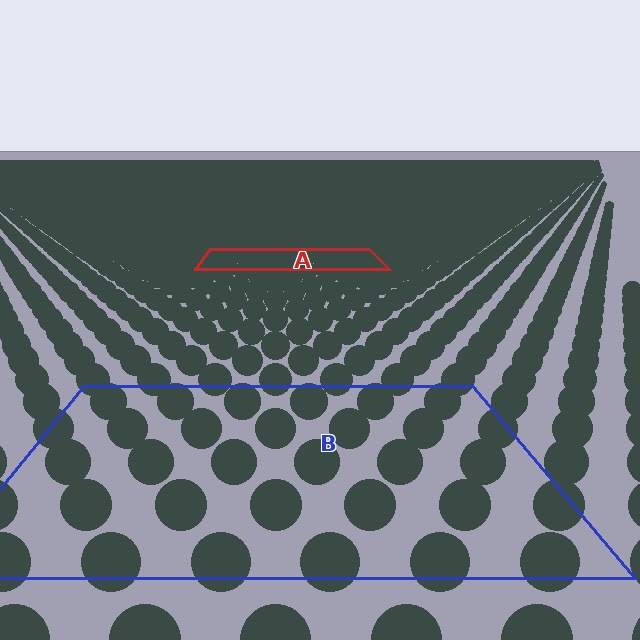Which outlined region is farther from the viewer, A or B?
Region A is farther from the viewer — the texture elements inside it appear smaller and more densely packed.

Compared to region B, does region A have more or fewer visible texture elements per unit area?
Region A has more texture elements per unit area — they are packed more densely because it is farther away.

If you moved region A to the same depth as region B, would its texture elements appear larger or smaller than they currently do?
They would appear larger. At a closer depth, the same texture elements are projected at a bigger on-screen size.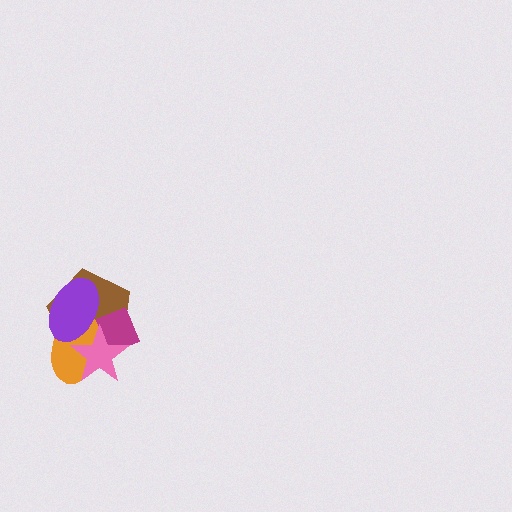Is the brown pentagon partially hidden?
Yes, it is partially covered by another shape.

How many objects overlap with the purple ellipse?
4 objects overlap with the purple ellipse.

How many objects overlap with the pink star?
4 objects overlap with the pink star.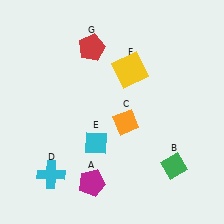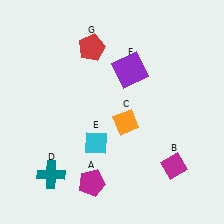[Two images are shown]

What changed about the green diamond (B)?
In Image 1, B is green. In Image 2, it changed to magenta.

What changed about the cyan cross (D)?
In Image 1, D is cyan. In Image 2, it changed to teal.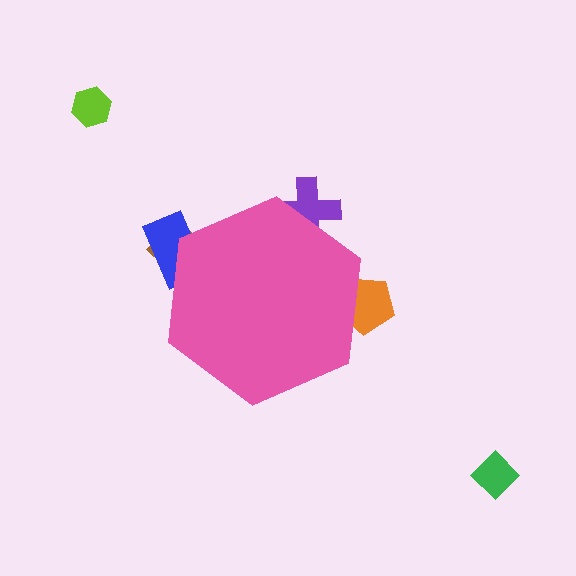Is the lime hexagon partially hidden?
No, the lime hexagon is fully visible.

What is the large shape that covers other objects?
A pink hexagon.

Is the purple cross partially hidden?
Yes, the purple cross is partially hidden behind the pink hexagon.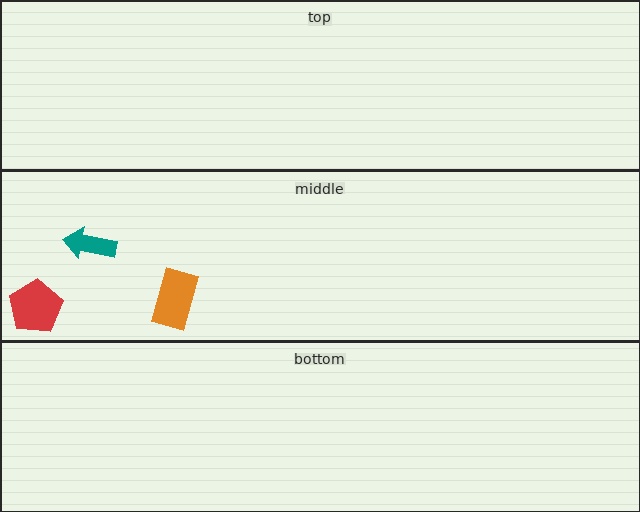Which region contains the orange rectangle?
The middle region.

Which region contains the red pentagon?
The middle region.